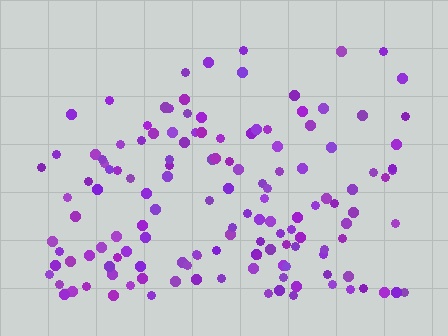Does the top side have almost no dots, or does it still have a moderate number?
Still a moderate number, just noticeably fewer than the bottom.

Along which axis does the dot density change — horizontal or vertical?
Vertical.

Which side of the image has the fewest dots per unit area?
The top.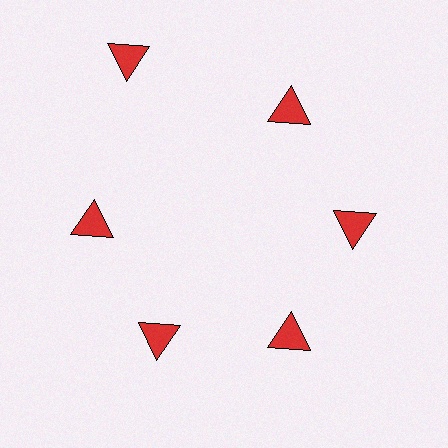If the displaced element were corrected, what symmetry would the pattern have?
It would have 6-fold rotational symmetry — the pattern would map onto itself every 60 degrees.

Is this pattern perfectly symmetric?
No. The 6 red triangles are arranged in a ring, but one element near the 11 o'clock position is pushed outward from the center, breaking the 6-fold rotational symmetry.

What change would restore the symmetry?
The symmetry would be restored by moving it inward, back onto the ring so that all 6 triangles sit at equal angles and equal distance from the center.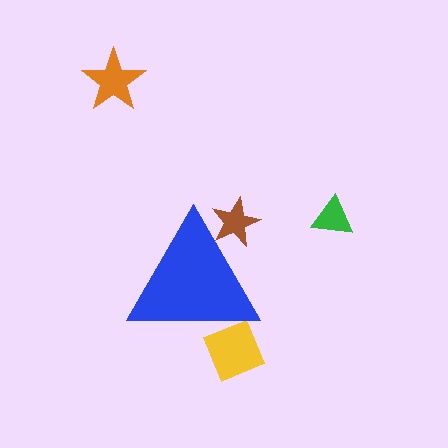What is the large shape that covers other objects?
A blue triangle.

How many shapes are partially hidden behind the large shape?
2 shapes are partially hidden.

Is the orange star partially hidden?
No, the orange star is fully visible.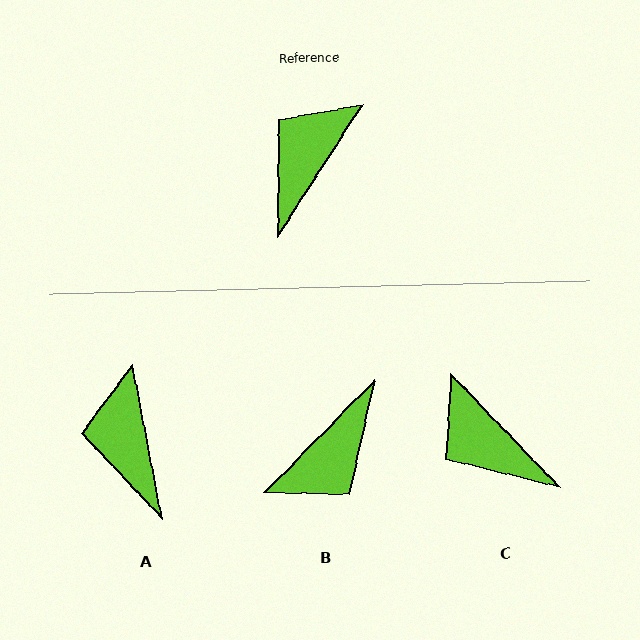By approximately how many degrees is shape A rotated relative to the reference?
Approximately 44 degrees counter-clockwise.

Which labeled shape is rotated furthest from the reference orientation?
B, about 169 degrees away.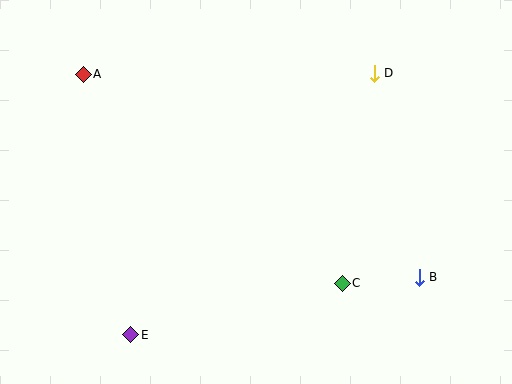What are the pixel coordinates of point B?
Point B is at (419, 277).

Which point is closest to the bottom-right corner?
Point B is closest to the bottom-right corner.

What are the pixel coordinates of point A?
Point A is at (83, 74).